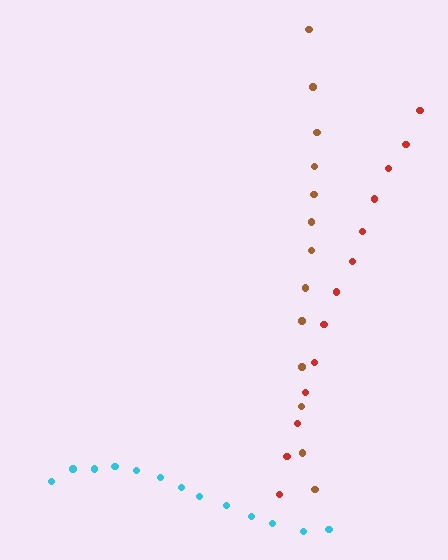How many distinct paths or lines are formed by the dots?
There are 3 distinct paths.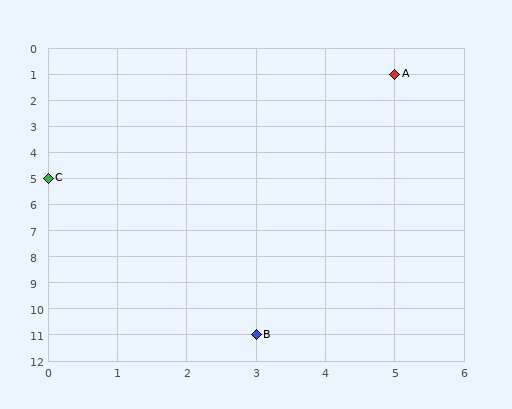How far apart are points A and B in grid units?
Points A and B are 2 columns and 10 rows apart (about 10.2 grid units diagonally).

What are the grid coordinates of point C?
Point C is at grid coordinates (0, 5).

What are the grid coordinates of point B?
Point B is at grid coordinates (3, 11).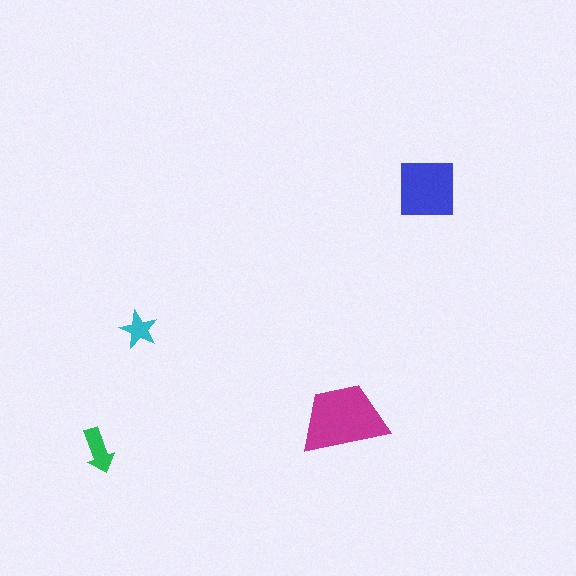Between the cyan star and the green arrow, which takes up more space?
The green arrow.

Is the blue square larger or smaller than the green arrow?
Larger.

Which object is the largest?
The magenta trapezoid.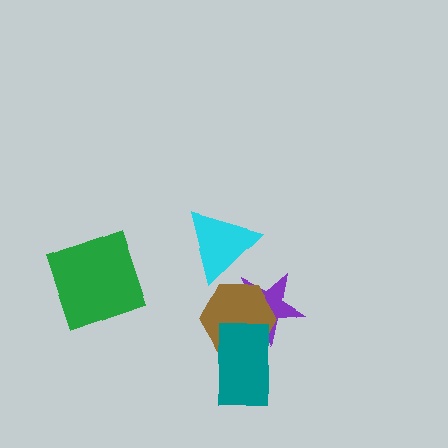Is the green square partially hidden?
No, no other shape covers it.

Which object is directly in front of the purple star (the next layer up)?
The brown hexagon is directly in front of the purple star.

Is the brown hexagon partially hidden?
Yes, it is partially covered by another shape.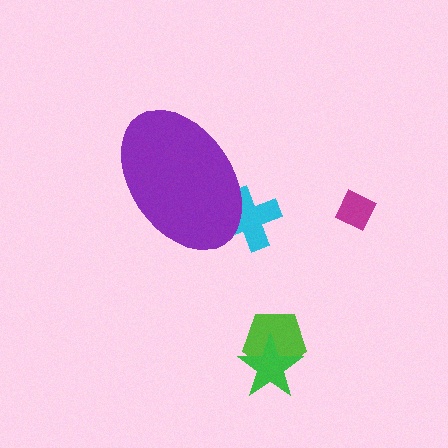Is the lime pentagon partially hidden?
No, the lime pentagon is fully visible.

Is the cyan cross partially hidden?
Yes, the cyan cross is partially hidden behind the purple ellipse.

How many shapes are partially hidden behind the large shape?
1 shape is partially hidden.